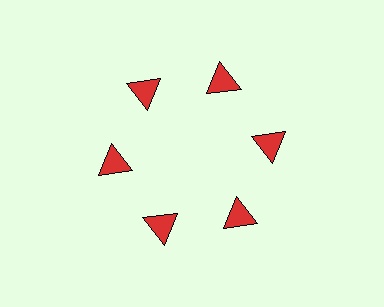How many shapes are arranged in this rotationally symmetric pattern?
There are 6 shapes, arranged in 6 groups of 1.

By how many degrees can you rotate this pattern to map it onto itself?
The pattern maps onto itself every 60 degrees of rotation.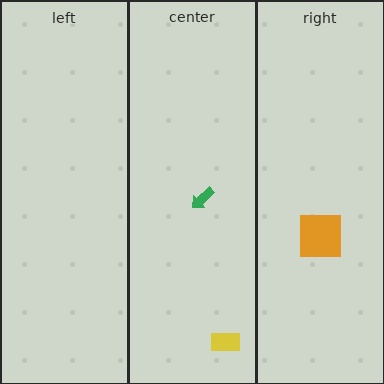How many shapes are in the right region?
1.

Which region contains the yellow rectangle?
The center region.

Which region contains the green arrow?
The center region.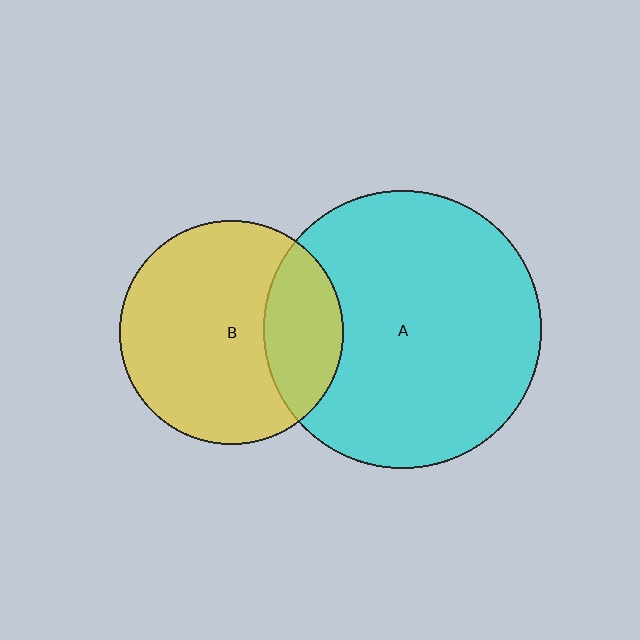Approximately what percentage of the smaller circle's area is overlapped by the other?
Approximately 25%.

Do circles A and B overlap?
Yes.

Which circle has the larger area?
Circle A (cyan).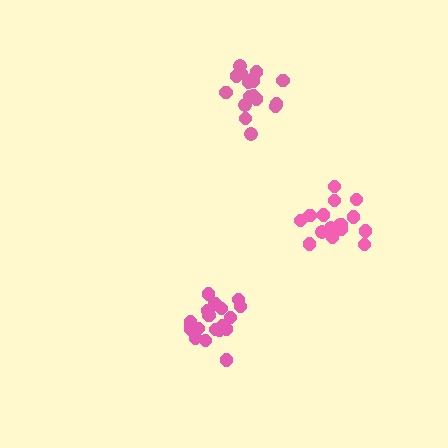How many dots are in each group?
Group 1: 19 dots, Group 2: 16 dots, Group 3: 17 dots (52 total).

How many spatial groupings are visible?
There are 3 spatial groupings.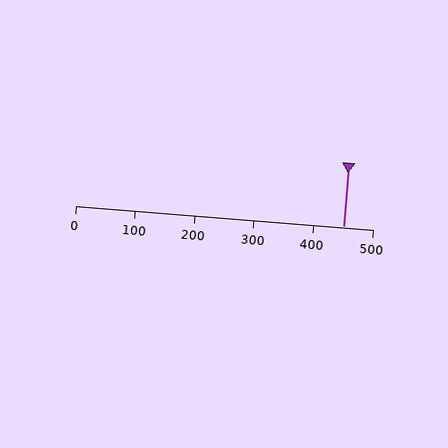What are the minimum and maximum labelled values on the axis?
The axis runs from 0 to 500.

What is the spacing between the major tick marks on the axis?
The major ticks are spaced 100 apart.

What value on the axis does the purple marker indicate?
The marker indicates approximately 450.